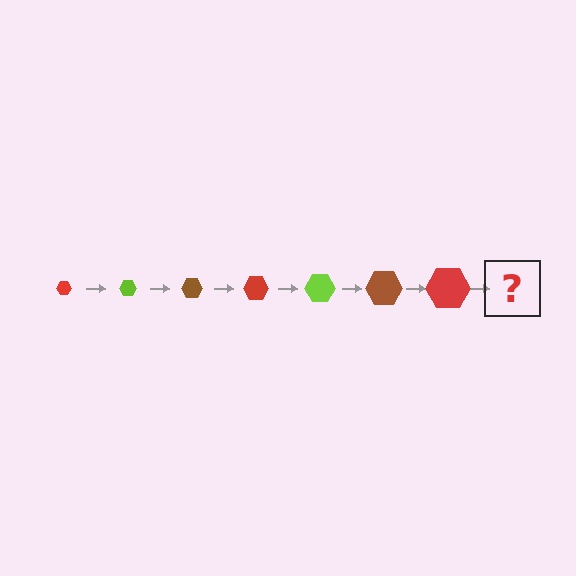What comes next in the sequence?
The next element should be a lime hexagon, larger than the previous one.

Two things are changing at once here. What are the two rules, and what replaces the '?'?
The two rules are that the hexagon grows larger each step and the color cycles through red, lime, and brown. The '?' should be a lime hexagon, larger than the previous one.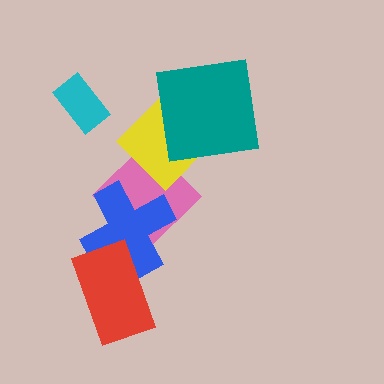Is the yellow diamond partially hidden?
Yes, it is partially covered by another shape.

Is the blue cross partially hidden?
Yes, it is partially covered by another shape.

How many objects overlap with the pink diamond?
2 objects overlap with the pink diamond.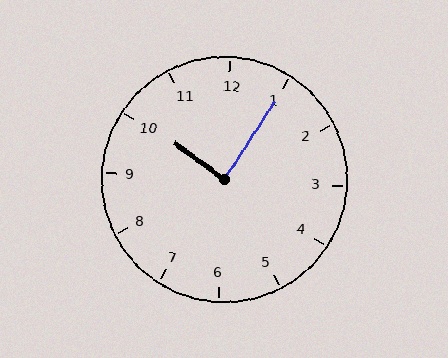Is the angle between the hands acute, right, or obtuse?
It is right.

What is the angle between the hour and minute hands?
Approximately 88 degrees.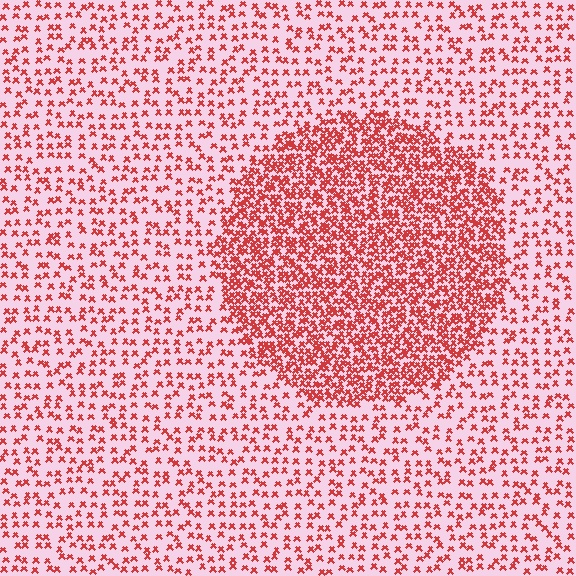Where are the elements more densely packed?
The elements are more densely packed inside the circle boundary.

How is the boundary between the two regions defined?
The boundary is defined by a change in element density (approximately 2.5x ratio). All elements are the same color, size, and shape.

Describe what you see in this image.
The image contains small red elements arranged at two different densities. A circle-shaped region is visible where the elements are more densely packed than the surrounding area.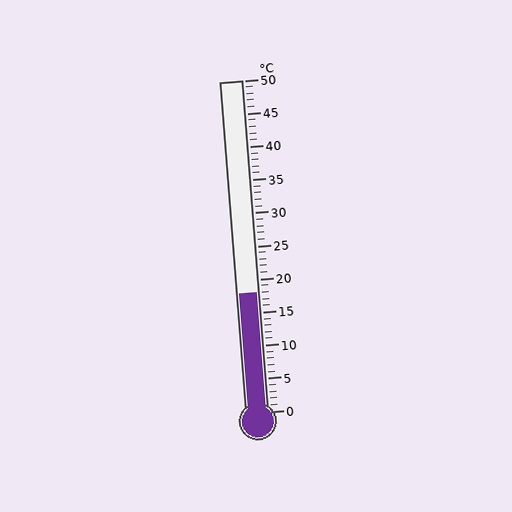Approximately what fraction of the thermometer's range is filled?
The thermometer is filled to approximately 35% of its range.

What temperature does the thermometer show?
The thermometer shows approximately 18°C.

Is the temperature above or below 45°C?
The temperature is below 45°C.